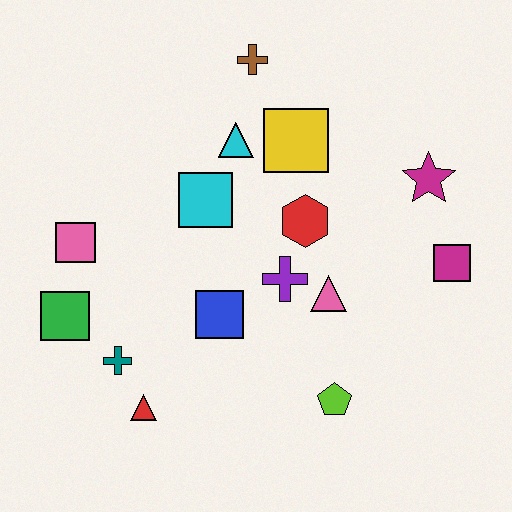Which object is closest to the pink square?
The green square is closest to the pink square.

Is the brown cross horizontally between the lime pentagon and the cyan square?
Yes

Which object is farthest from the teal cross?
The magenta star is farthest from the teal cross.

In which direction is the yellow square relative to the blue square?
The yellow square is above the blue square.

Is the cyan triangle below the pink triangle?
No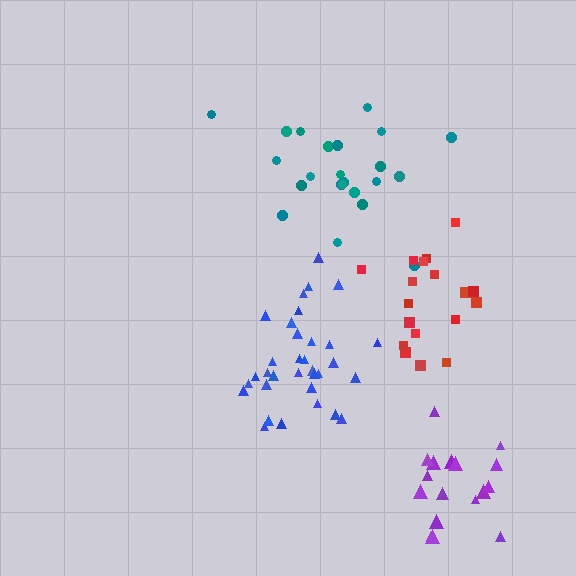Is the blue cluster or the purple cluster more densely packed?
Blue.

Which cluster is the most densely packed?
Blue.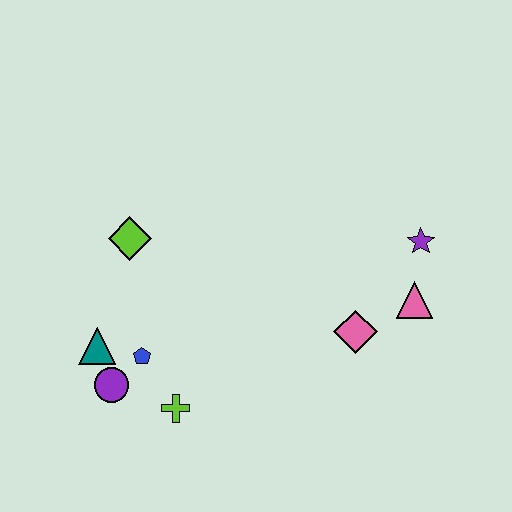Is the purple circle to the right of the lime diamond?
No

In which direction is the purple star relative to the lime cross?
The purple star is to the right of the lime cross.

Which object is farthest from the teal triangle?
The purple star is farthest from the teal triangle.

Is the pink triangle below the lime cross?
No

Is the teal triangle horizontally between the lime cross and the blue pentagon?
No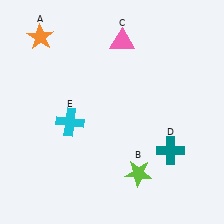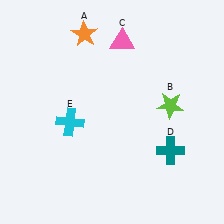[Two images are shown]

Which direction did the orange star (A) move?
The orange star (A) moved right.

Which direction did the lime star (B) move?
The lime star (B) moved up.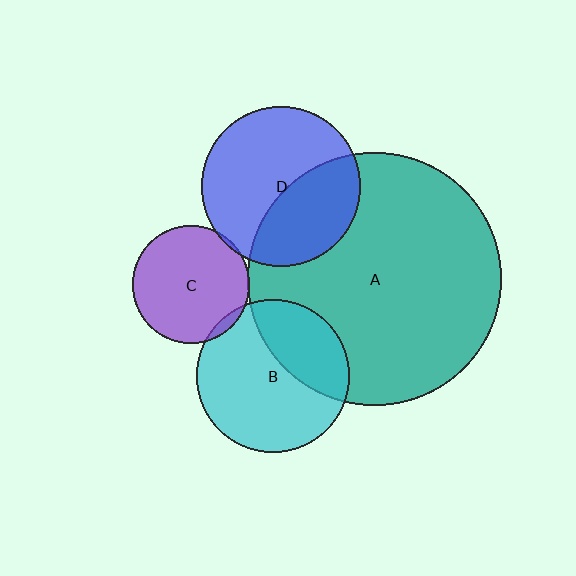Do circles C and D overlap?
Yes.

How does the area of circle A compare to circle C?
Approximately 4.6 times.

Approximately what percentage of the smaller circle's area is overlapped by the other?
Approximately 5%.